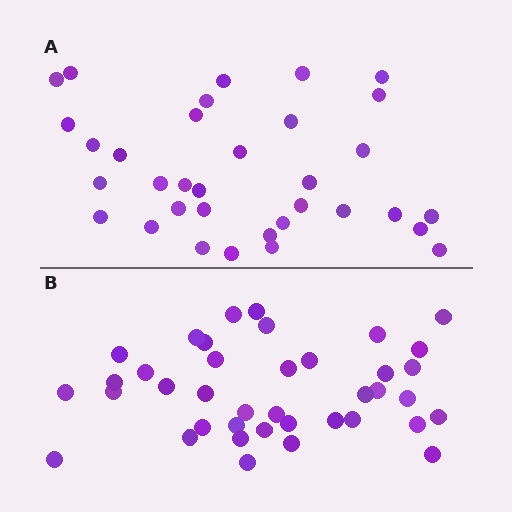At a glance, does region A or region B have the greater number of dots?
Region B (the bottom region) has more dots.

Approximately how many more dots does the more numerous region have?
Region B has about 5 more dots than region A.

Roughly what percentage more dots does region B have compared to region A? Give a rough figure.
About 15% more.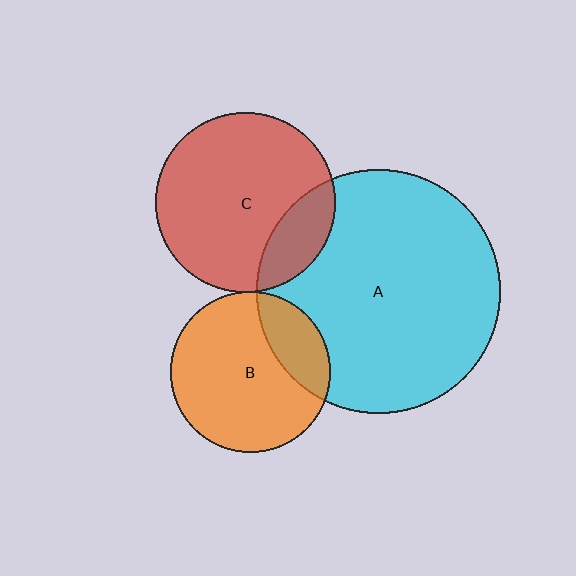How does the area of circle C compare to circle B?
Approximately 1.3 times.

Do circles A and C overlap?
Yes.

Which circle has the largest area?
Circle A (cyan).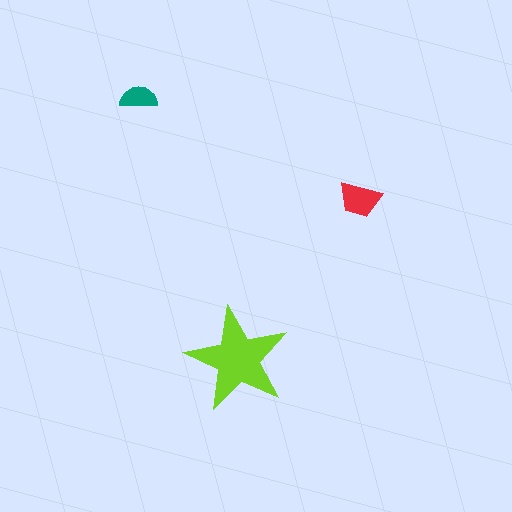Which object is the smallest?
The teal semicircle.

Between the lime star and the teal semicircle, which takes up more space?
The lime star.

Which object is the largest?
The lime star.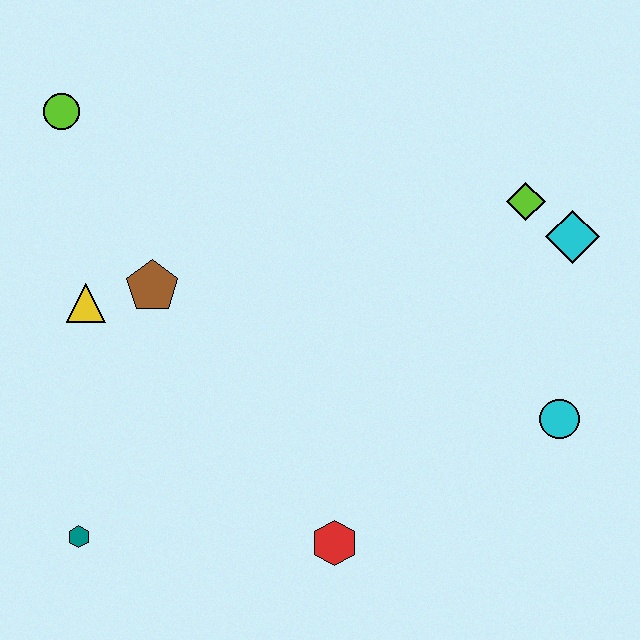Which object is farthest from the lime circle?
The cyan circle is farthest from the lime circle.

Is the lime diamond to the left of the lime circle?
No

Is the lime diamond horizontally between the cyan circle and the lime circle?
Yes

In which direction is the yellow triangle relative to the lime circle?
The yellow triangle is below the lime circle.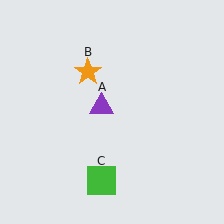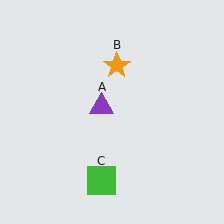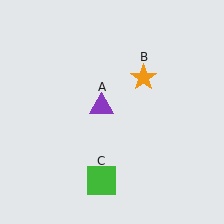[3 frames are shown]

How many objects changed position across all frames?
1 object changed position: orange star (object B).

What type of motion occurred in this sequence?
The orange star (object B) rotated clockwise around the center of the scene.